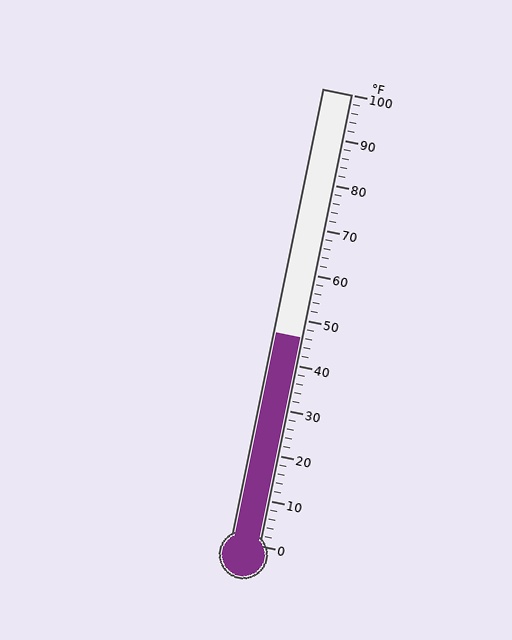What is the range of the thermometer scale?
The thermometer scale ranges from 0°F to 100°F.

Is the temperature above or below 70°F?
The temperature is below 70°F.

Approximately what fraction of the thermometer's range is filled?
The thermometer is filled to approximately 45% of its range.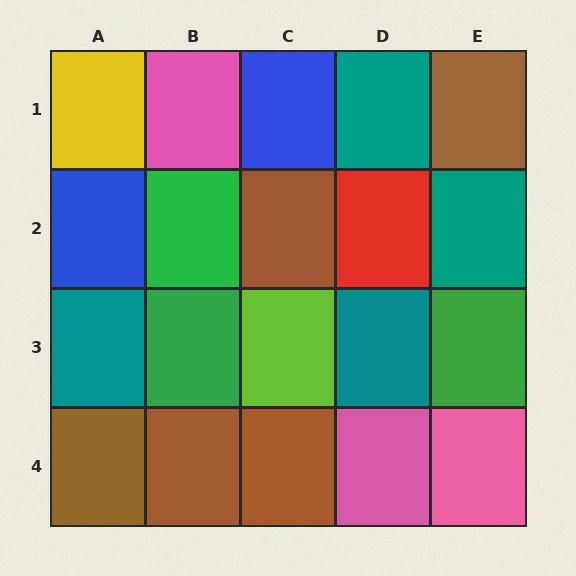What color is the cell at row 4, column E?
Pink.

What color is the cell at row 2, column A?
Blue.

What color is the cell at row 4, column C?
Brown.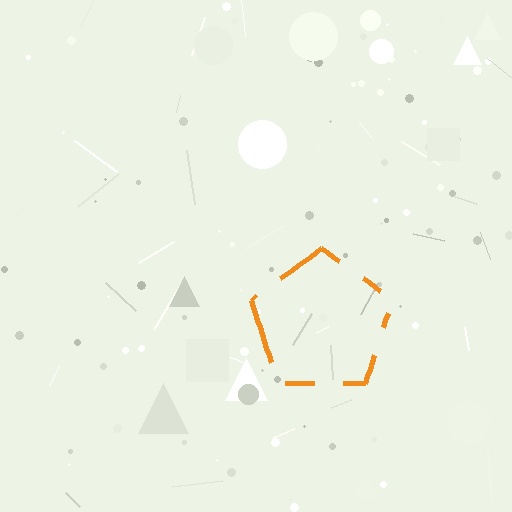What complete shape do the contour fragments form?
The contour fragments form a pentagon.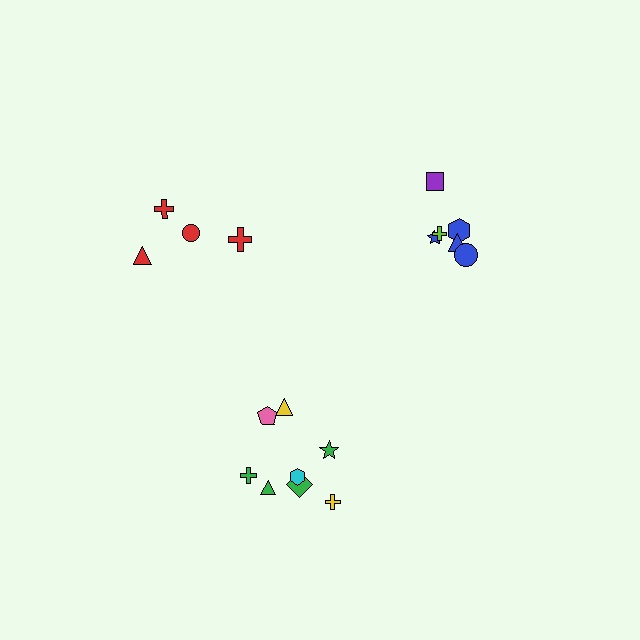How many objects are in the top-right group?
There are 6 objects.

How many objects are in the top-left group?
There are 4 objects.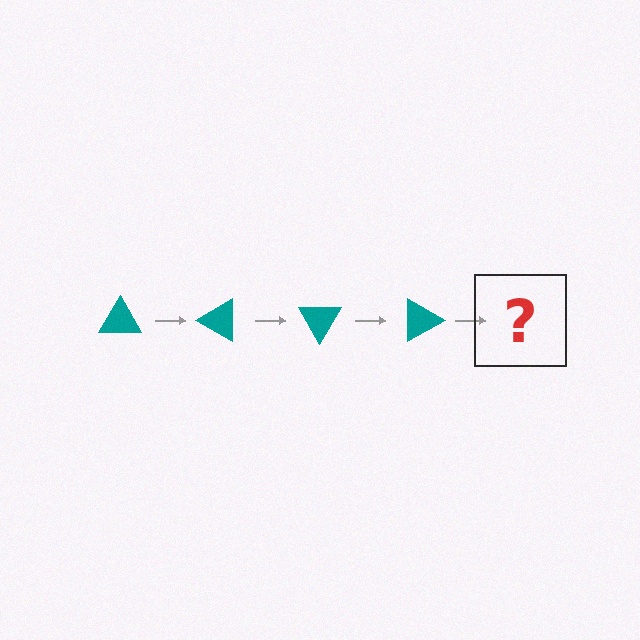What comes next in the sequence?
The next element should be a teal triangle rotated 120 degrees.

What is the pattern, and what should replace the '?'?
The pattern is that the triangle rotates 30 degrees each step. The '?' should be a teal triangle rotated 120 degrees.